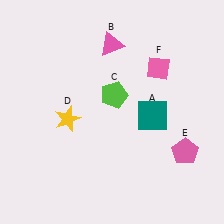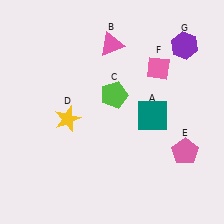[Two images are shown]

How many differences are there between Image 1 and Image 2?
There is 1 difference between the two images.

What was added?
A purple hexagon (G) was added in Image 2.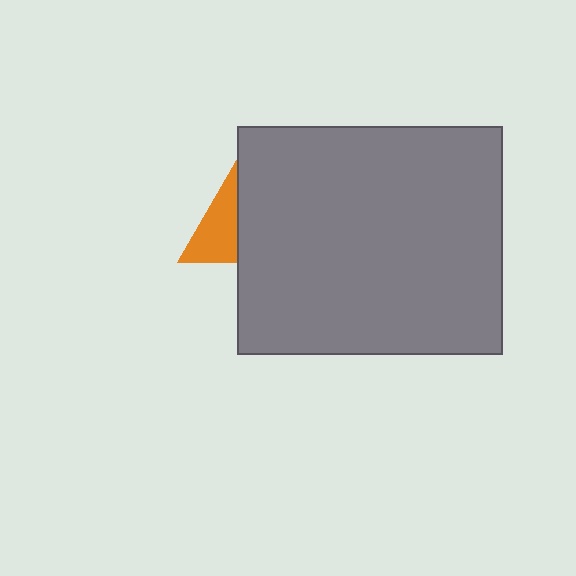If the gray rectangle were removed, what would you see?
You would see the complete orange triangle.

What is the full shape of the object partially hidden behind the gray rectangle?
The partially hidden object is an orange triangle.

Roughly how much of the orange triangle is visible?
A small part of it is visible (roughly 41%).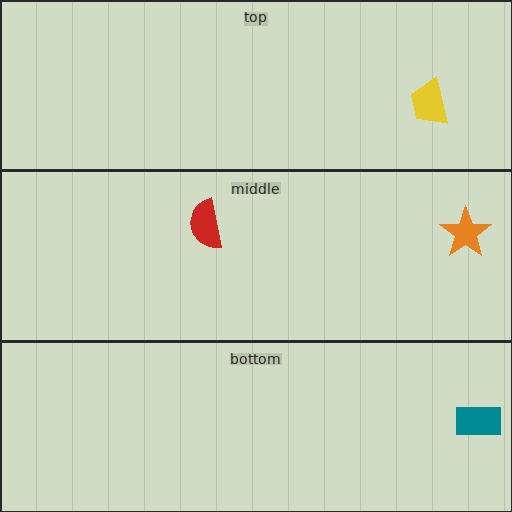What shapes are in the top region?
The yellow trapezoid.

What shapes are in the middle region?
The red semicircle, the orange star.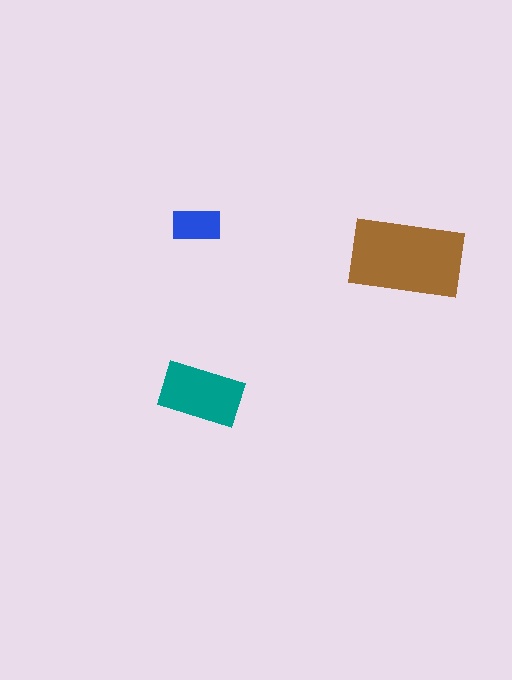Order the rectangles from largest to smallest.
the brown one, the teal one, the blue one.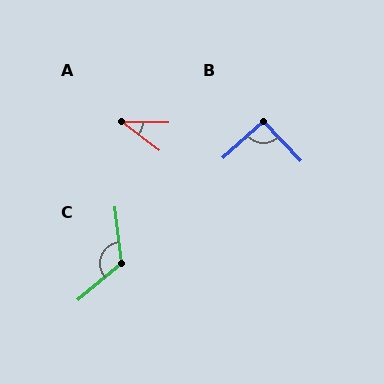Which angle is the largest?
C, at approximately 123 degrees.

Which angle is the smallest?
A, at approximately 37 degrees.